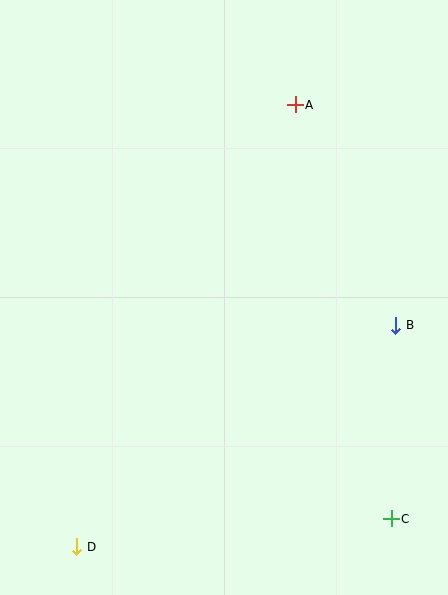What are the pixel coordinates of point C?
Point C is at (391, 519).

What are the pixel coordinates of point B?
Point B is at (396, 325).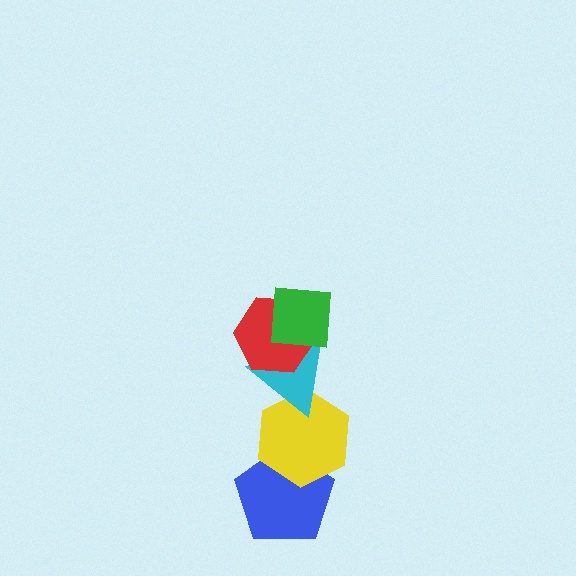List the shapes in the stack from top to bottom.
From top to bottom: the green square, the red hexagon, the cyan triangle, the yellow hexagon, the blue pentagon.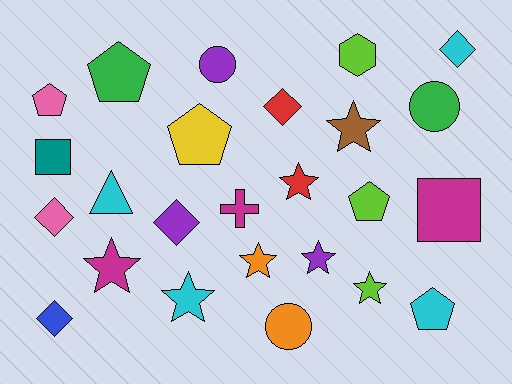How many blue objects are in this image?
There is 1 blue object.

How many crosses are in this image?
There is 1 cross.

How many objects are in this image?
There are 25 objects.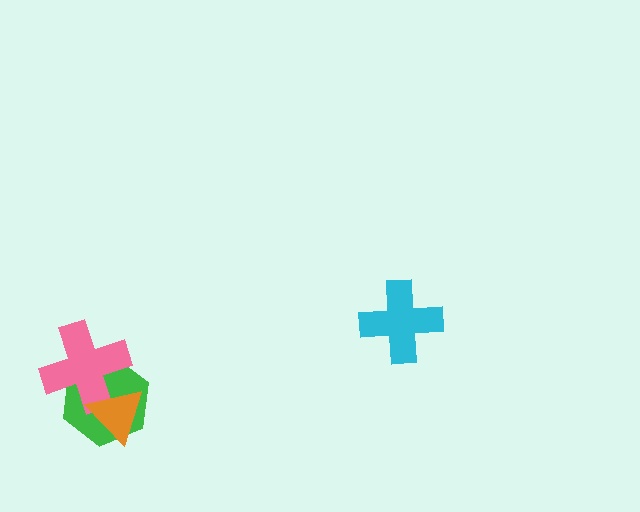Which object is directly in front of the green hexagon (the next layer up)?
The pink cross is directly in front of the green hexagon.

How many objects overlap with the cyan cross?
0 objects overlap with the cyan cross.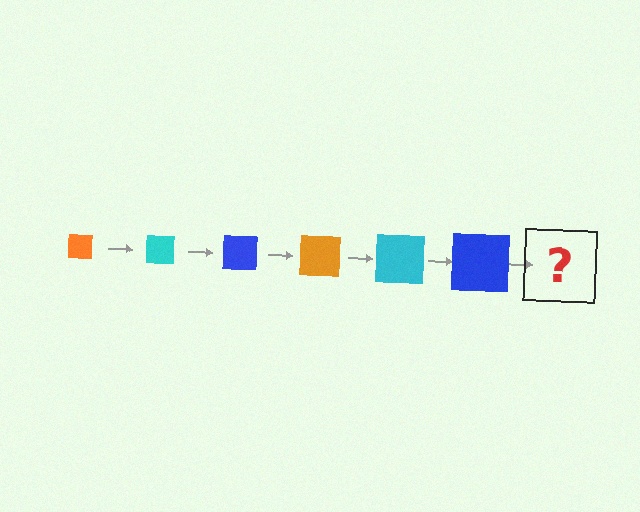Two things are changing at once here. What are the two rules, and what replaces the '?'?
The two rules are that the square grows larger each step and the color cycles through orange, cyan, and blue. The '?' should be an orange square, larger than the previous one.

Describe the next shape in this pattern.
It should be an orange square, larger than the previous one.